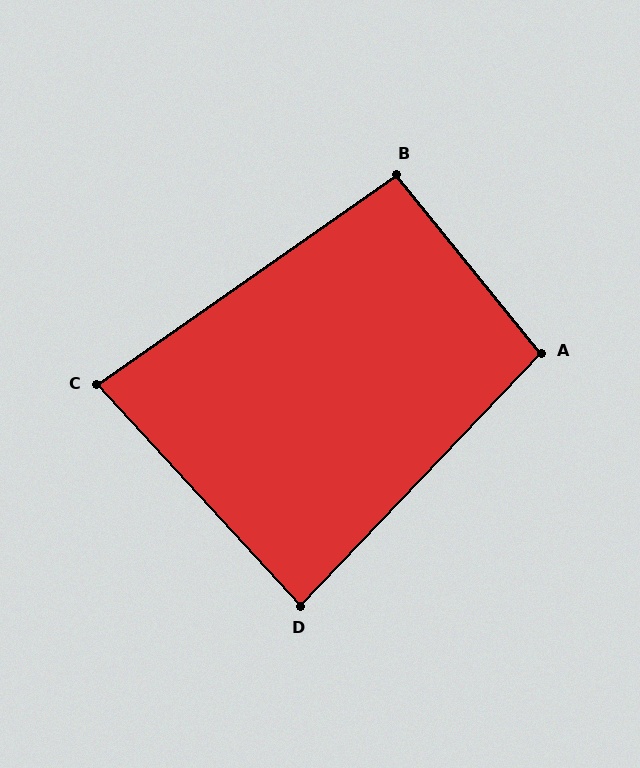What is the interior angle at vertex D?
Approximately 86 degrees (approximately right).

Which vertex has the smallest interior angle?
C, at approximately 83 degrees.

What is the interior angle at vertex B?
Approximately 94 degrees (approximately right).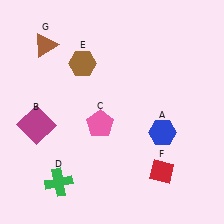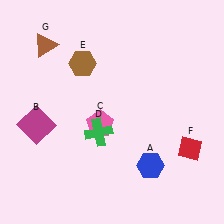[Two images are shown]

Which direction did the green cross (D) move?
The green cross (D) moved up.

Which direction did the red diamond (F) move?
The red diamond (F) moved right.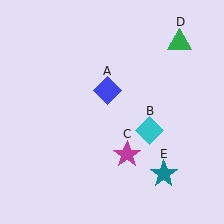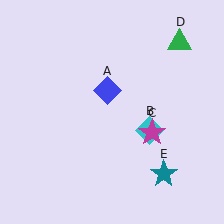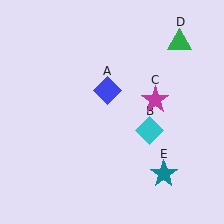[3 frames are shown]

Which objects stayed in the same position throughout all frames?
Blue diamond (object A) and cyan diamond (object B) and green triangle (object D) and teal star (object E) remained stationary.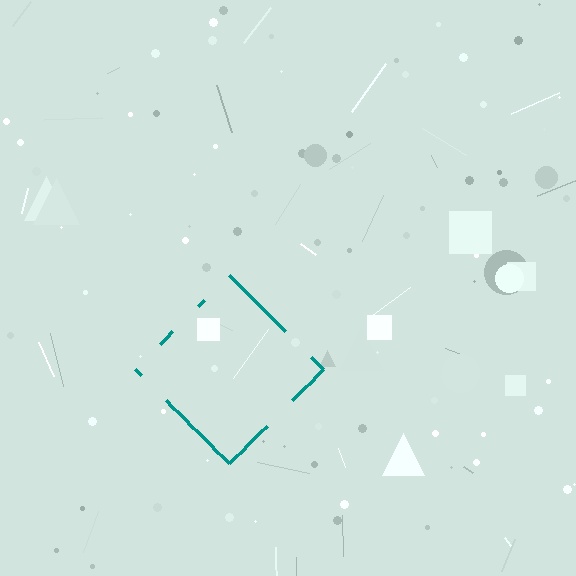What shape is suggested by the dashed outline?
The dashed outline suggests a diamond.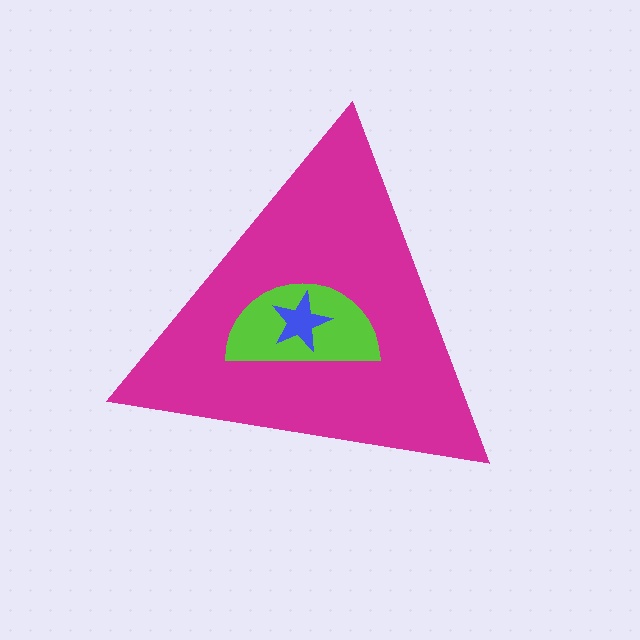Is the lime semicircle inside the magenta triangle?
Yes.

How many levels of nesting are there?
3.